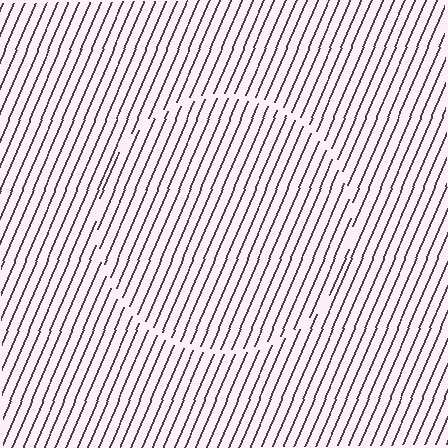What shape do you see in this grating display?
An illusory circle. The interior of the shape contains the same grating, shifted by half a period — the contour is defined by the phase discontinuity where line-ends from the inner and outer gratings abut.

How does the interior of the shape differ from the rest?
The interior of the shape contains the same grating, shifted by half a period — the contour is defined by the phase discontinuity where line-ends from the inner and outer gratings abut.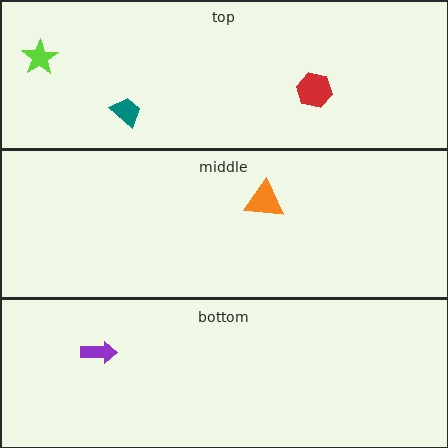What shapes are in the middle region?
The orange triangle.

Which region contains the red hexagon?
The top region.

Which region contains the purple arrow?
The bottom region.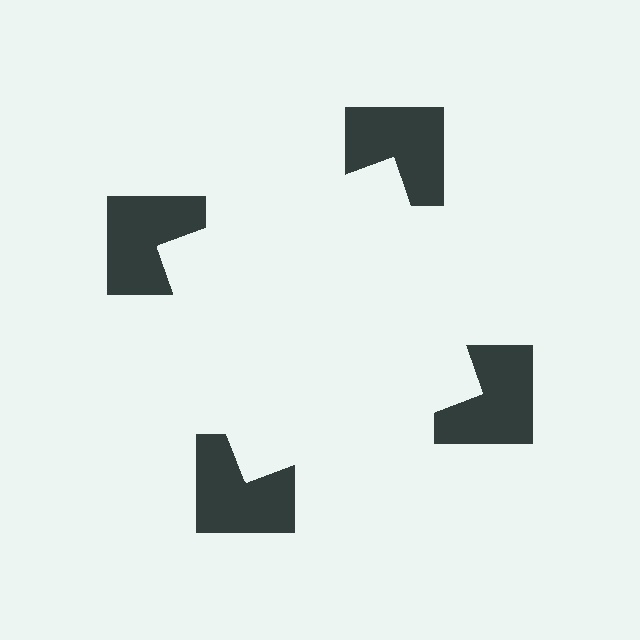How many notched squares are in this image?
There are 4 — one at each vertex of the illusory square.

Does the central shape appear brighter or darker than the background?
It typically appears slightly brighter than the background, even though no actual brightness change is drawn.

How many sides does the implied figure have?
4 sides.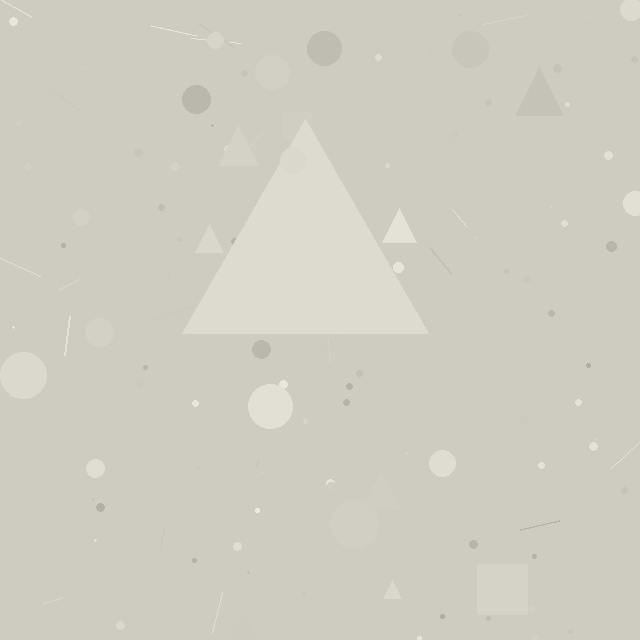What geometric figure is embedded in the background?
A triangle is embedded in the background.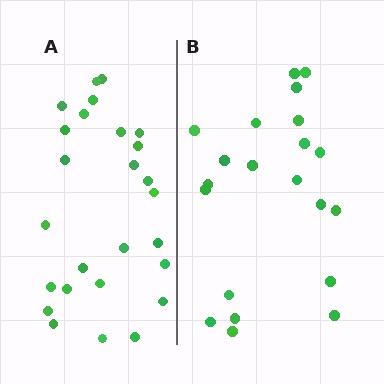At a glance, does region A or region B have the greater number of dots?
Region A (the left region) has more dots.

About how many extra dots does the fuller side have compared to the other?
Region A has about 5 more dots than region B.